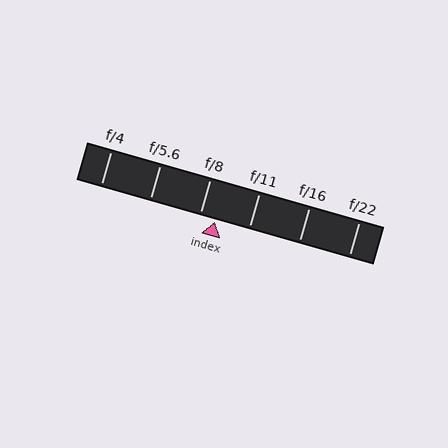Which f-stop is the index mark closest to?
The index mark is closest to f/8.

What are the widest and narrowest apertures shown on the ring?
The widest aperture shown is f/4 and the narrowest is f/22.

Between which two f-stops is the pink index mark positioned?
The index mark is between f/8 and f/11.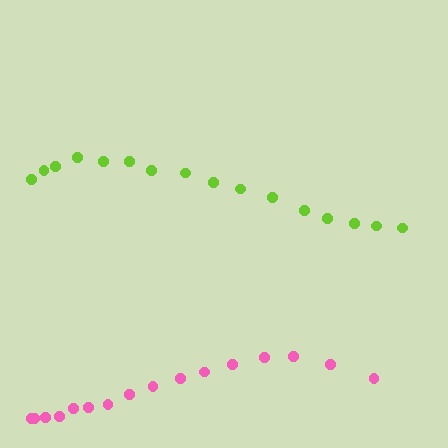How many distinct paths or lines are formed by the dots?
There are 2 distinct paths.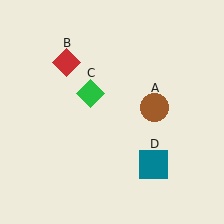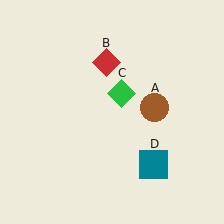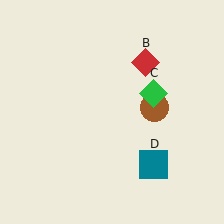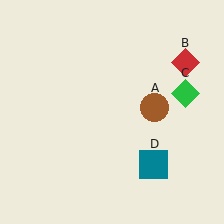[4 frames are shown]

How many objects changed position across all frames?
2 objects changed position: red diamond (object B), green diamond (object C).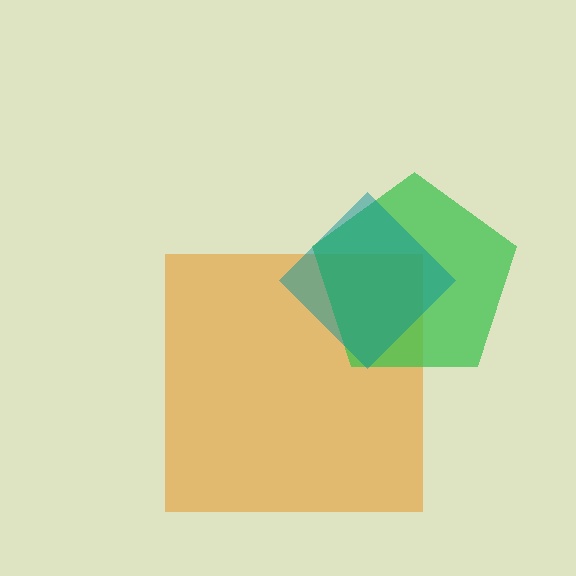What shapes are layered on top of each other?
The layered shapes are: an orange square, a green pentagon, a teal diamond.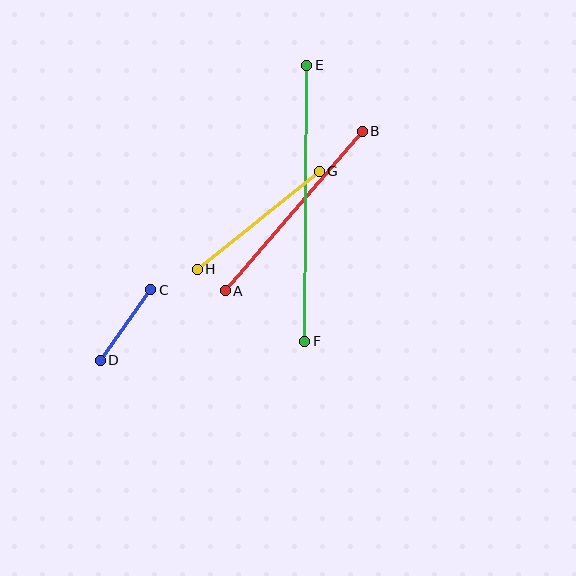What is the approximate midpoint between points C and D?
The midpoint is at approximately (126, 325) pixels.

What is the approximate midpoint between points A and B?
The midpoint is at approximately (294, 211) pixels.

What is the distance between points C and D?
The distance is approximately 87 pixels.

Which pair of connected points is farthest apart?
Points E and F are farthest apart.